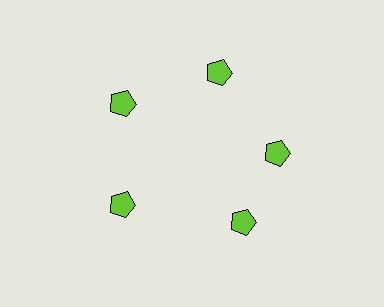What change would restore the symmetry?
The symmetry would be restored by rotating it back into even spacing with its neighbors so that all 5 pentagons sit at equal angles and equal distance from the center.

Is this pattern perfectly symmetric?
No. The 5 lime pentagons are arranged in a ring, but one element near the 5 o'clock position is rotated out of alignment along the ring, breaking the 5-fold rotational symmetry.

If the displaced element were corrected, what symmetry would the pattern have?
It would have 5-fold rotational symmetry — the pattern would map onto itself every 72 degrees.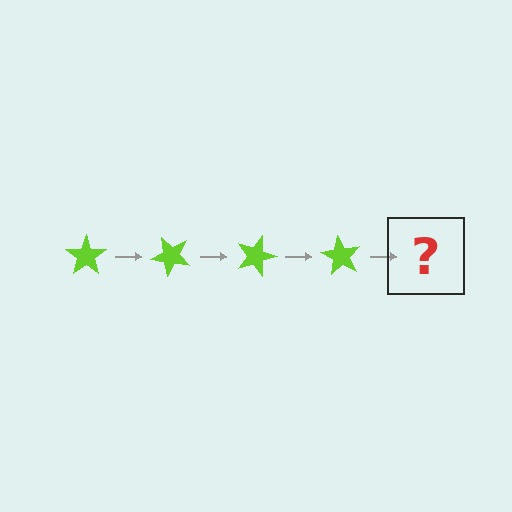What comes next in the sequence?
The next element should be a lime star rotated 180 degrees.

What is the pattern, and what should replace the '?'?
The pattern is that the star rotates 45 degrees each step. The '?' should be a lime star rotated 180 degrees.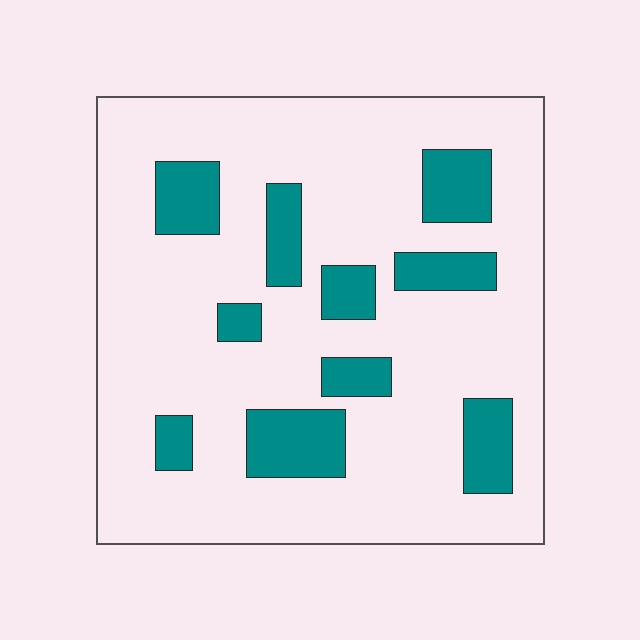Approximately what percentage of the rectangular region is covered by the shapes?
Approximately 20%.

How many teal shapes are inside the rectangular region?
10.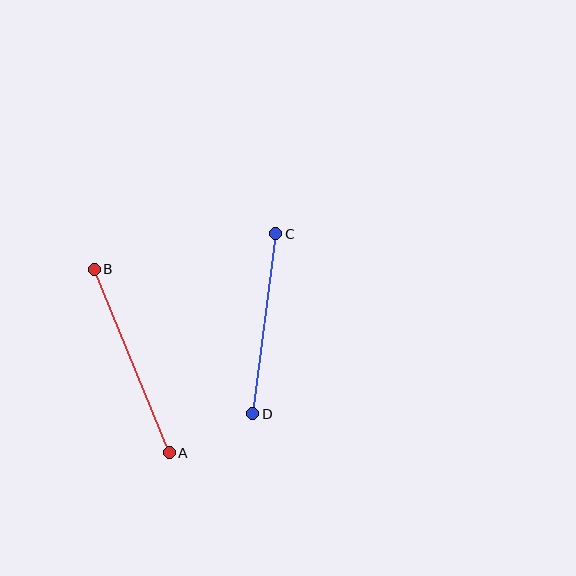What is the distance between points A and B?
The distance is approximately 198 pixels.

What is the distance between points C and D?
The distance is approximately 182 pixels.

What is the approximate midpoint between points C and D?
The midpoint is at approximately (264, 324) pixels.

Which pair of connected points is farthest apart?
Points A and B are farthest apart.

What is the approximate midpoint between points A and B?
The midpoint is at approximately (132, 361) pixels.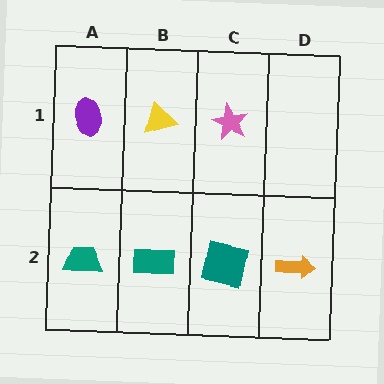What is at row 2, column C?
A teal square.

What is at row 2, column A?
A teal trapezoid.